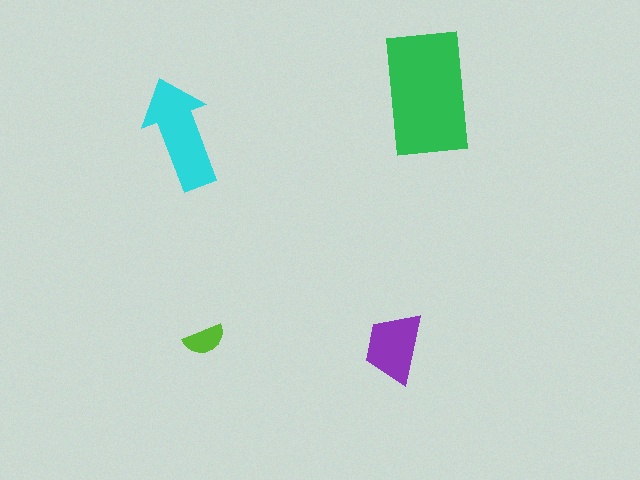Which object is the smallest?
The lime semicircle.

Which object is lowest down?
The purple trapezoid is bottommost.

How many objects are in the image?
There are 4 objects in the image.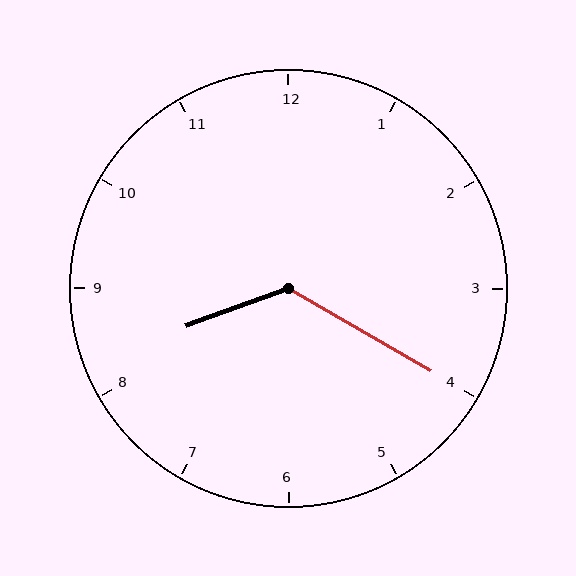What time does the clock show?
8:20.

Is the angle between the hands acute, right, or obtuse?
It is obtuse.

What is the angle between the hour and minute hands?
Approximately 130 degrees.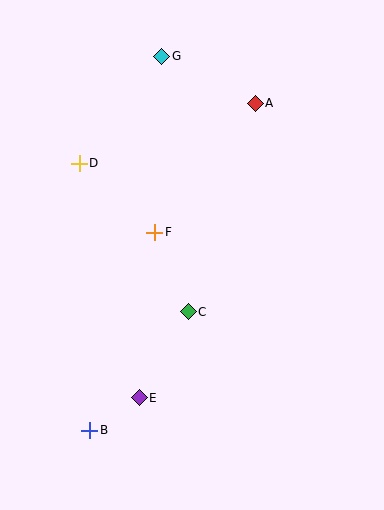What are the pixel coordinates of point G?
Point G is at (162, 56).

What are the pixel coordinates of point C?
Point C is at (188, 312).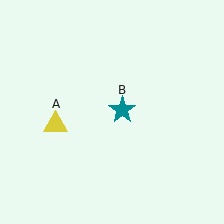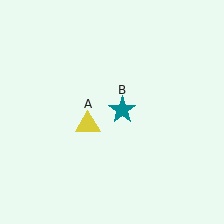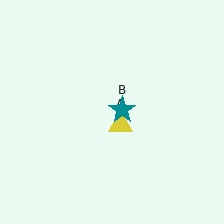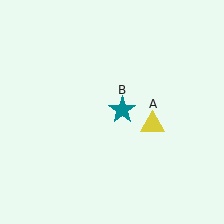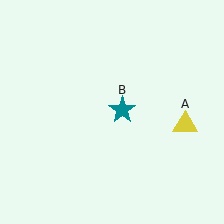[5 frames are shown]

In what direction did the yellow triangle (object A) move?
The yellow triangle (object A) moved right.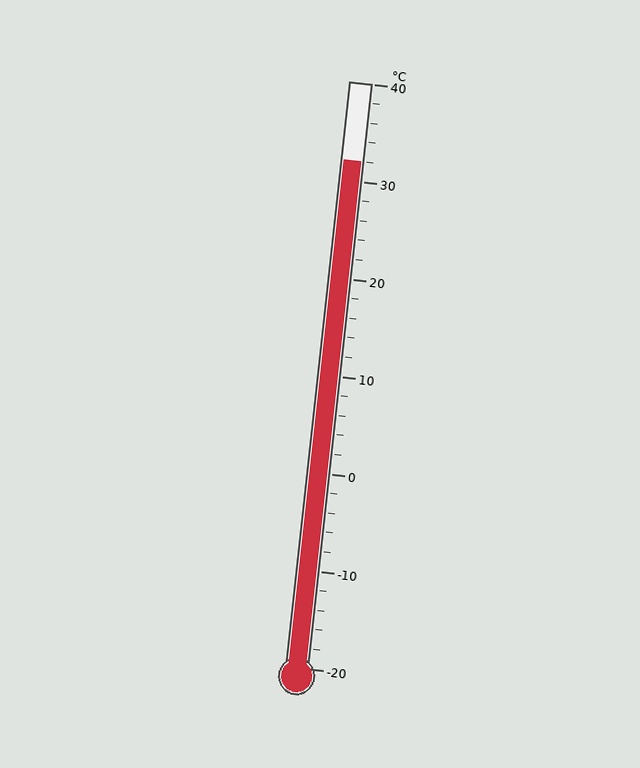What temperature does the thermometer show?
The thermometer shows approximately 32°C.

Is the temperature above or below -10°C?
The temperature is above -10°C.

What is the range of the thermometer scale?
The thermometer scale ranges from -20°C to 40°C.